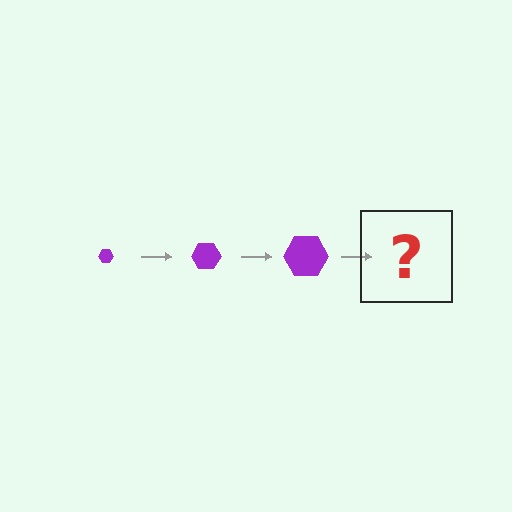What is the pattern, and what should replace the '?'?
The pattern is that the hexagon gets progressively larger each step. The '?' should be a purple hexagon, larger than the previous one.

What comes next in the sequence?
The next element should be a purple hexagon, larger than the previous one.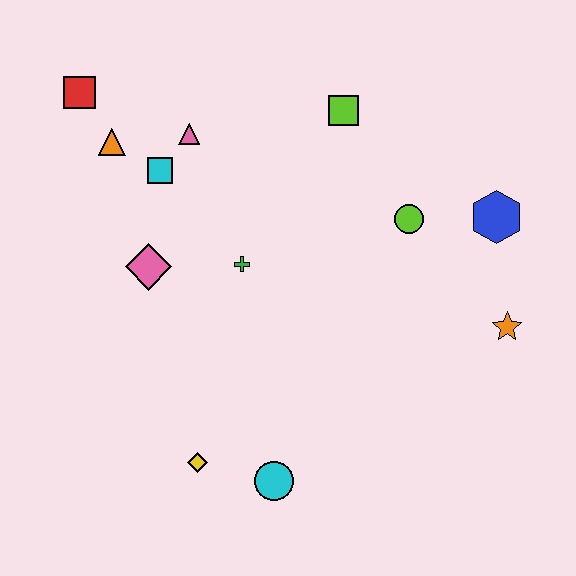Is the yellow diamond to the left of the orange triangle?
No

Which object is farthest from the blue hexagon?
The red square is farthest from the blue hexagon.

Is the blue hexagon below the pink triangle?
Yes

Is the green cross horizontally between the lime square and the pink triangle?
Yes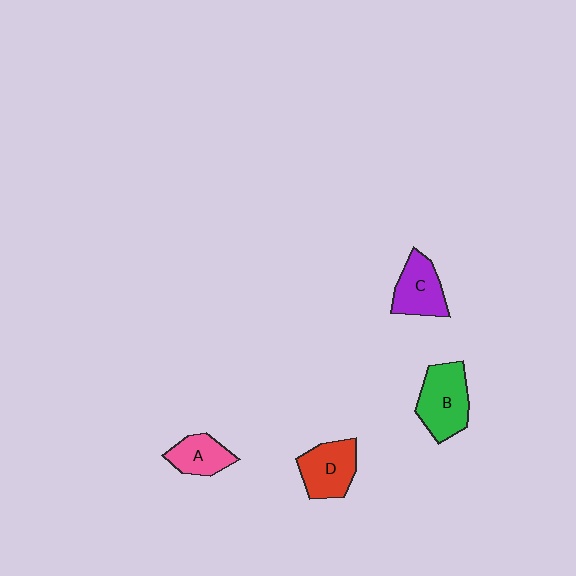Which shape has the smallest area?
Shape A (pink).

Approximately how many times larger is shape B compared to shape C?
Approximately 1.3 times.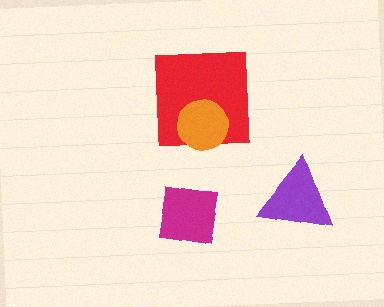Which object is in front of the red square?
The orange circle is in front of the red square.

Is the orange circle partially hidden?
No, no other shape covers it.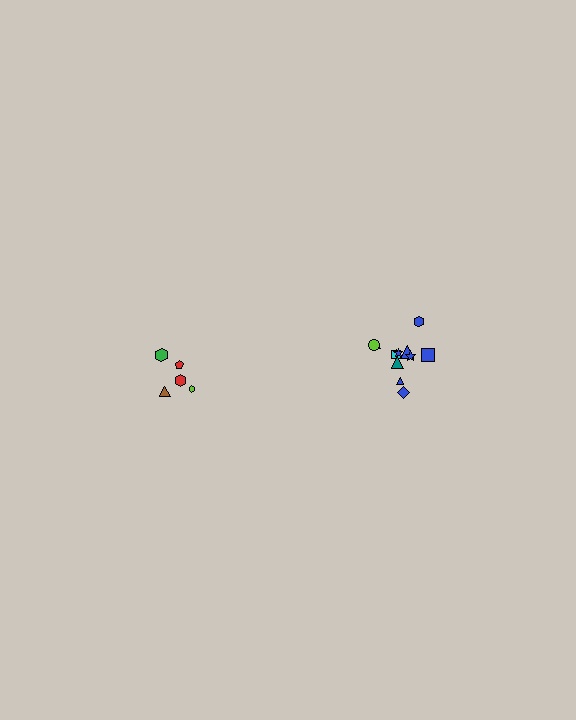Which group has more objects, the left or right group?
The right group.